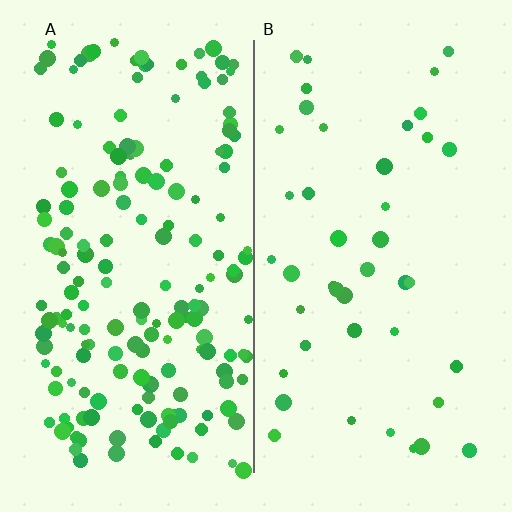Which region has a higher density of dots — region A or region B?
A (the left).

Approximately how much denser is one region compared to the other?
Approximately 4.1× — region A over region B.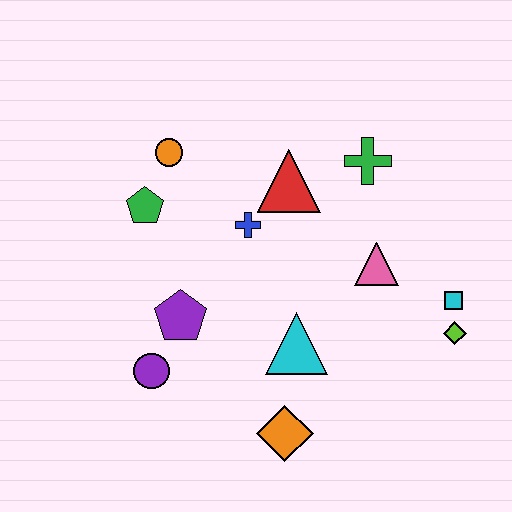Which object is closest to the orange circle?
The green pentagon is closest to the orange circle.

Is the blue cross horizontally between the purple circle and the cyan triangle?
Yes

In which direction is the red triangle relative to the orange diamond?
The red triangle is above the orange diamond.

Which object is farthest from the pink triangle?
The purple circle is farthest from the pink triangle.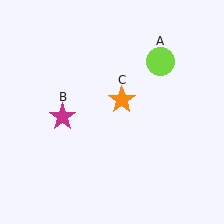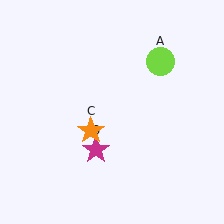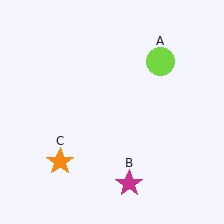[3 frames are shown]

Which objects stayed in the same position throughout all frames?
Lime circle (object A) remained stationary.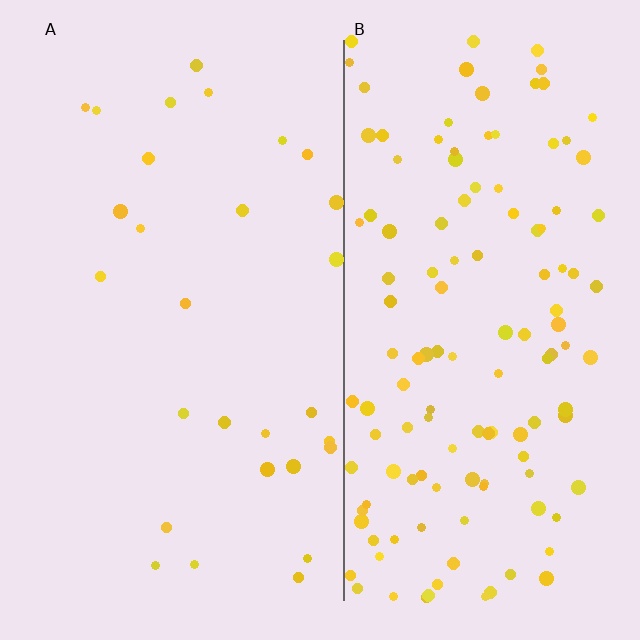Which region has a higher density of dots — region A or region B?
B (the right).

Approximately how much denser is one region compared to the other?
Approximately 4.6× — region B over region A.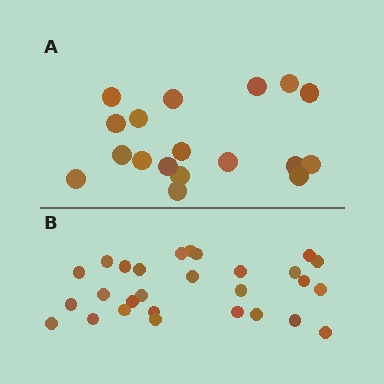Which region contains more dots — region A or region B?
Region B (the bottom region) has more dots.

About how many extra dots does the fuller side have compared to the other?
Region B has roughly 10 or so more dots than region A.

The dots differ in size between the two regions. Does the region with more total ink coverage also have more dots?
No. Region A has more total ink coverage because its dots are larger, but region B actually contains more individual dots. Total area can be misleading — the number of items is what matters here.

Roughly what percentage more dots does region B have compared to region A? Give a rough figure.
About 55% more.